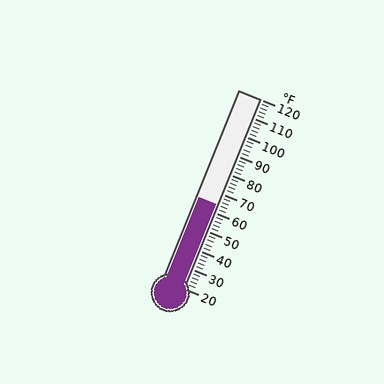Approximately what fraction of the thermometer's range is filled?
The thermometer is filled to approximately 45% of its range.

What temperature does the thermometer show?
The thermometer shows approximately 64°F.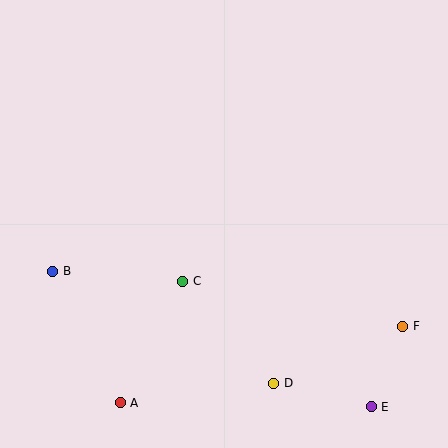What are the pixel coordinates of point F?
Point F is at (403, 326).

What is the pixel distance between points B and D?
The distance between B and D is 247 pixels.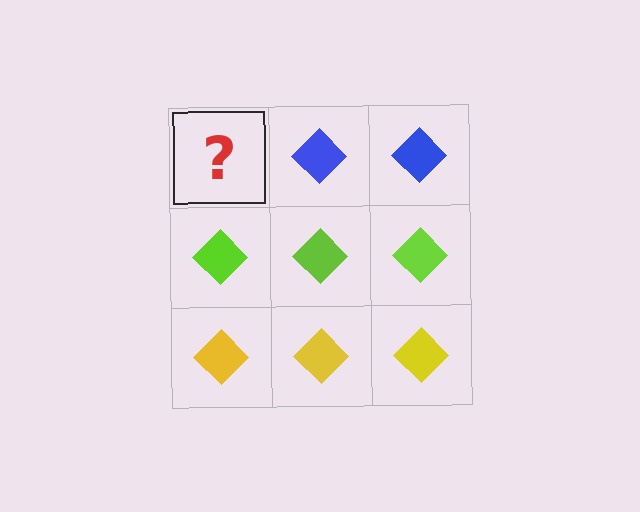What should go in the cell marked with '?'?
The missing cell should contain a blue diamond.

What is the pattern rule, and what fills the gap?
The rule is that each row has a consistent color. The gap should be filled with a blue diamond.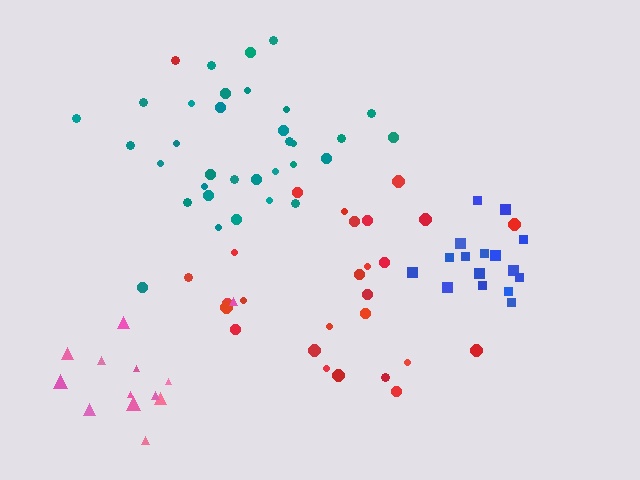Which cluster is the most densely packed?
Blue.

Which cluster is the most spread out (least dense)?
Red.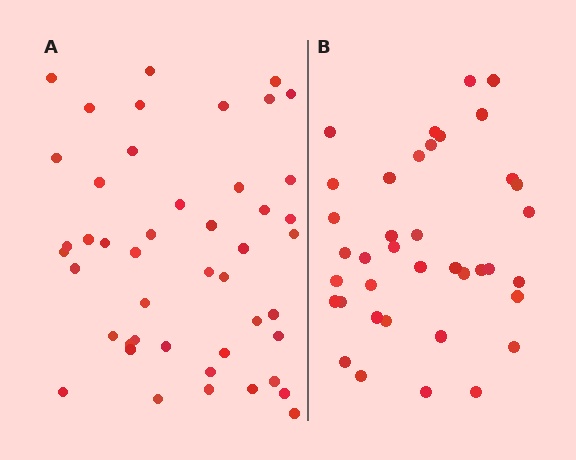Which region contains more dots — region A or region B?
Region A (the left region) has more dots.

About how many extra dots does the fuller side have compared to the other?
Region A has roughly 8 or so more dots than region B.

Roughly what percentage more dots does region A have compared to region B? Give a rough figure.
About 20% more.